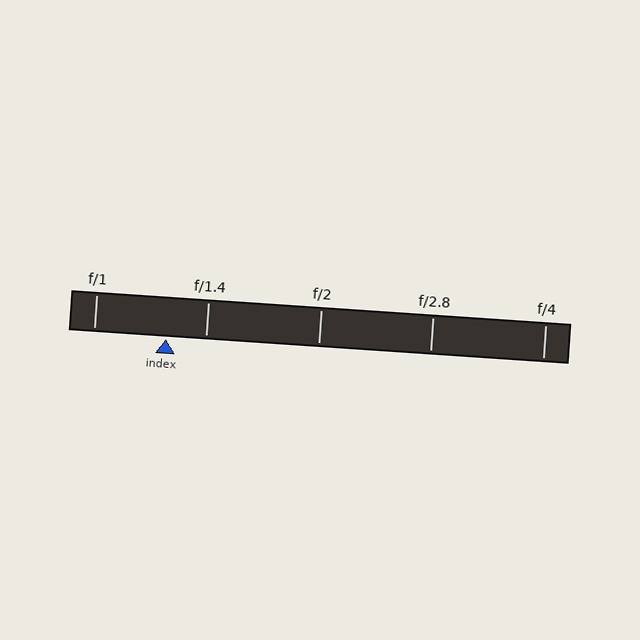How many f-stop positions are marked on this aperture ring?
There are 5 f-stop positions marked.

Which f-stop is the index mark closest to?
The index mark is closest to f/1.4.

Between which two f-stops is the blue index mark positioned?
The index mark is between f/1 and f/1.4.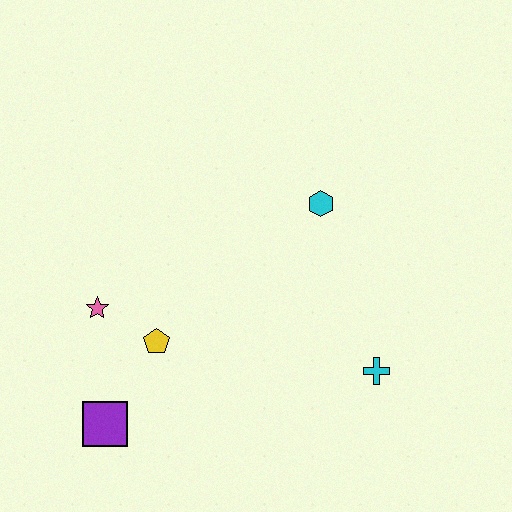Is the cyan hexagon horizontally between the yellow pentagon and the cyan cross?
Yes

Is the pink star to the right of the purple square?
No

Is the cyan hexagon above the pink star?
Yes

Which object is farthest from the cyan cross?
The pink star is farthest from the cyan cross.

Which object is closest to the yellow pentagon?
The pink star is closest to the yellow pentagon.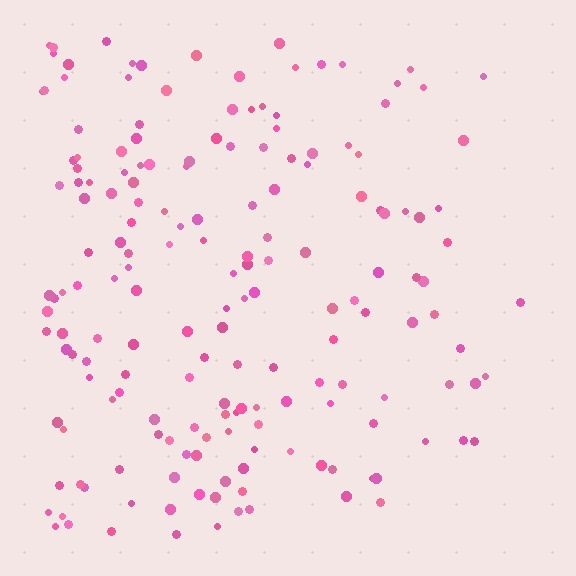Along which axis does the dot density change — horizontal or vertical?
Horizontal.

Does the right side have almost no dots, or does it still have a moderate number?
Still a moderate number, just noticeably fewer than the left.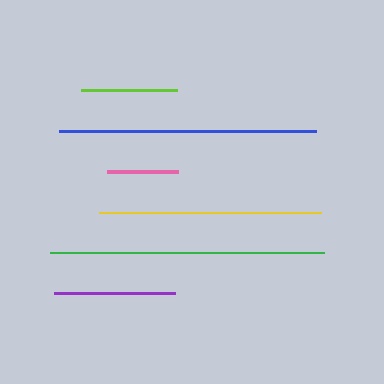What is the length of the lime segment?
The lime segment is approximately 96 pixels long.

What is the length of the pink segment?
The pink segment is approximately 71 pixels long.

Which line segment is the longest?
The green line is the longest at approximately 274 pixels.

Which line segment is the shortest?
The pink line is the shortest at approximately 71 pixels.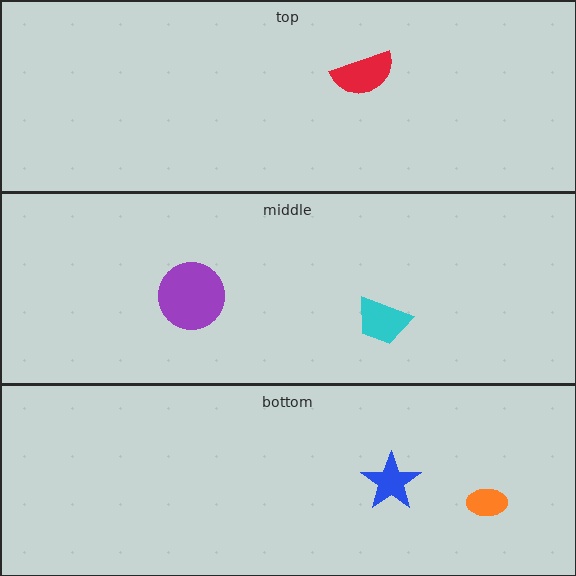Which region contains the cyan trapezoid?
The middle region.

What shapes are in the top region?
The red semicircle.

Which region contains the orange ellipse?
The bottom region.